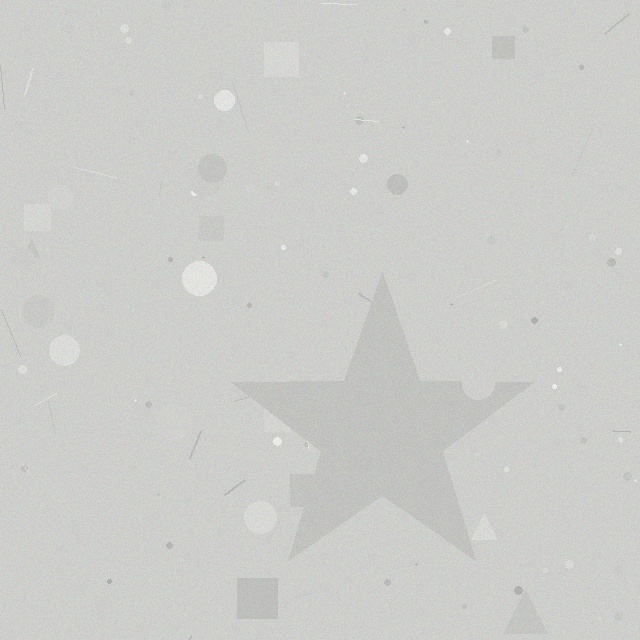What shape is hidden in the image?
A star is hidden in the image.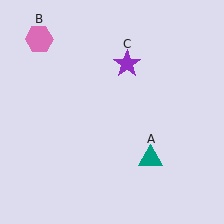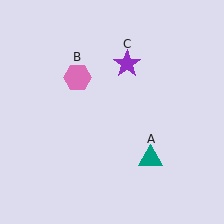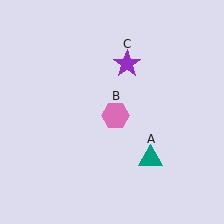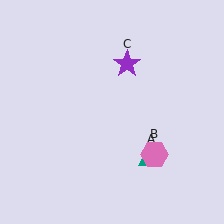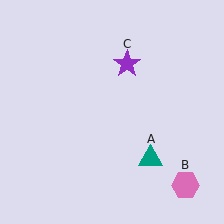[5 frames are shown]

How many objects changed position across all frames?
1 object changed position: pink hexagon (object B).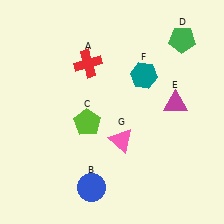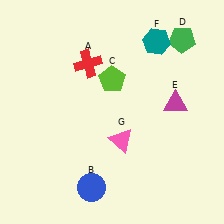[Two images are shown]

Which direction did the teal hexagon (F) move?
The teal hexagon (F) moved up.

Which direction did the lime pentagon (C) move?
The lime pentagon (C) moved up.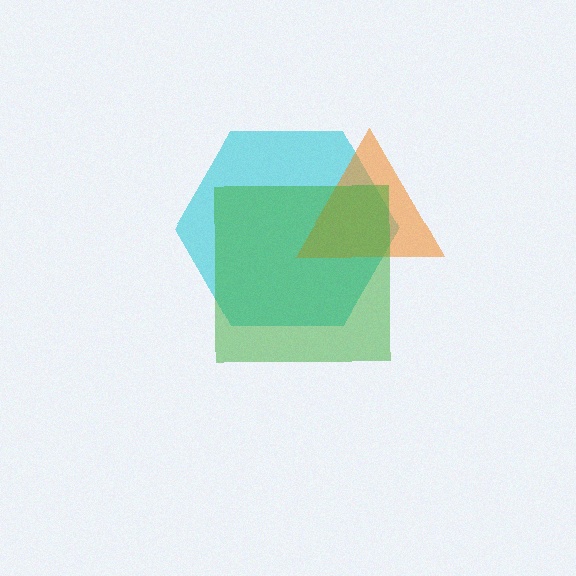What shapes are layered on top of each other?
The layered shapes are: a cyan hexagon, an orange triangle, a green square.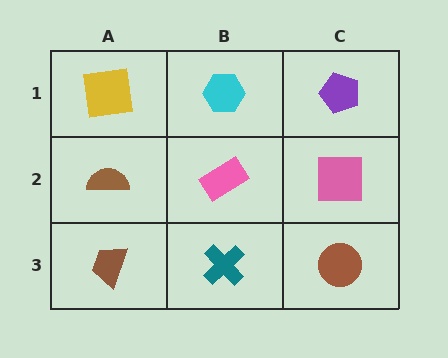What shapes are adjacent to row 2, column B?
A cyan hexagon (row 1, column B), a teal cross (row 3, column B), a brown semicircle (row 2, column A), a pink square (row 2, column C).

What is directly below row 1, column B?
A pink rectangle.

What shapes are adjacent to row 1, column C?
A pink square (row 2, column C), a cyan hexagon (row 1, column B).